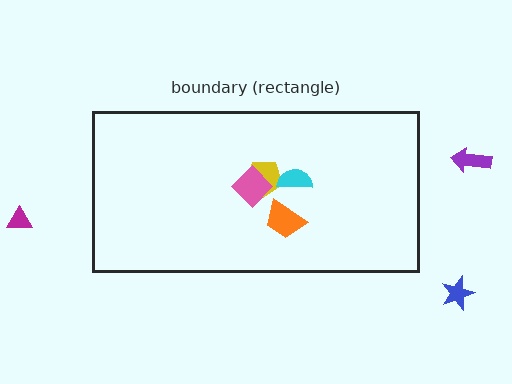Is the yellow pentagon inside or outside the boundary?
Inside.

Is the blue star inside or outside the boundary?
Outside.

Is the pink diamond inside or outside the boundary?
Inside.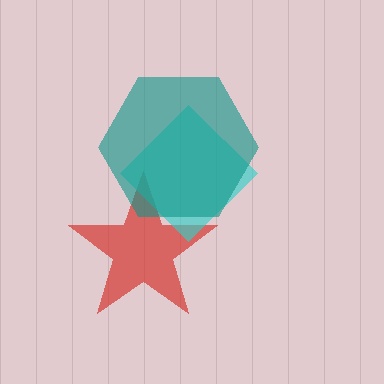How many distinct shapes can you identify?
There are 3 distinct shapes: a red star, a cyan diamond, a teal hexagon.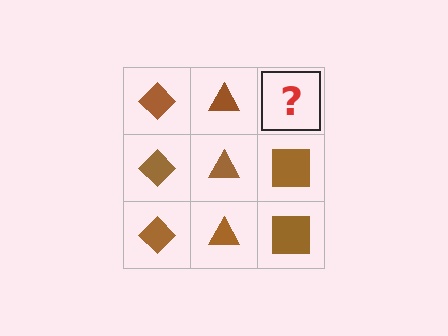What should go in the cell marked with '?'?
The missing cell should contain a brown square.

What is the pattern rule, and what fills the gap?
The rule is that each column has a consistent shape. The gap should be filled with a brown square.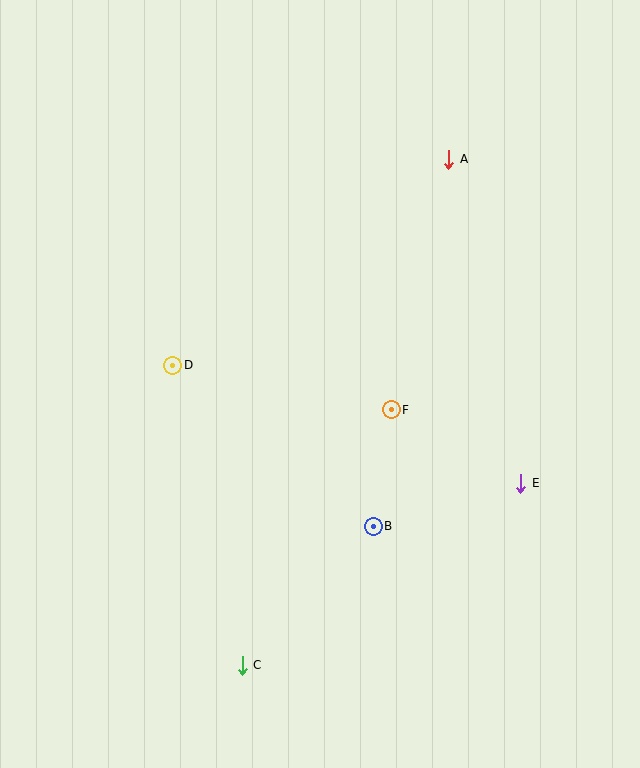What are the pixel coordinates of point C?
Point C is at (242, 665).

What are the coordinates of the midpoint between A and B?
The midpoint between A and B is at (411, 343).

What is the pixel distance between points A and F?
The distance between A and F is 257 pixels.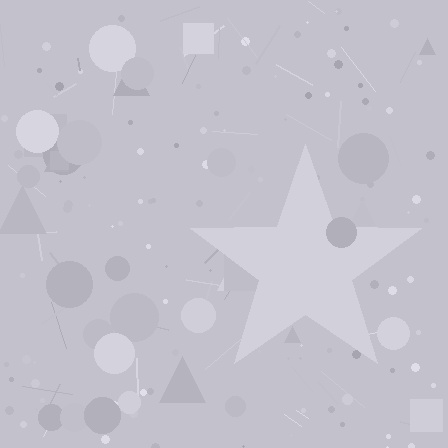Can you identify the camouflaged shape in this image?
The camouflaged shape is a star.